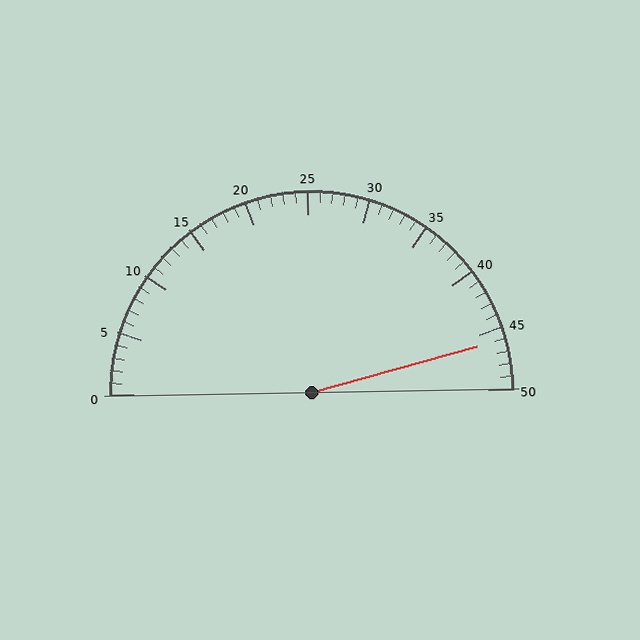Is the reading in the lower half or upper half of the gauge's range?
The reading is in the upper half of the range (0 to 50).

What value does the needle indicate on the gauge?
The needle indicates approximately 46.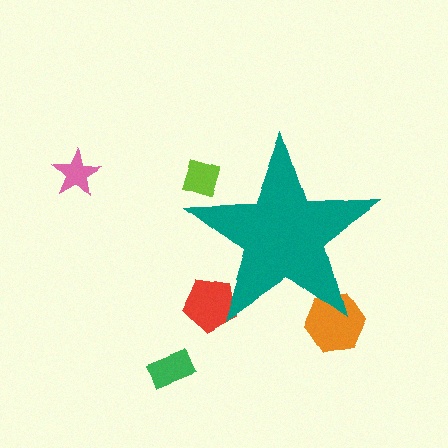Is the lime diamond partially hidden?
Yes, the lime diamond is partially hidden behind the teal star.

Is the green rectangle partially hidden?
No, the green rectangle is fully visible.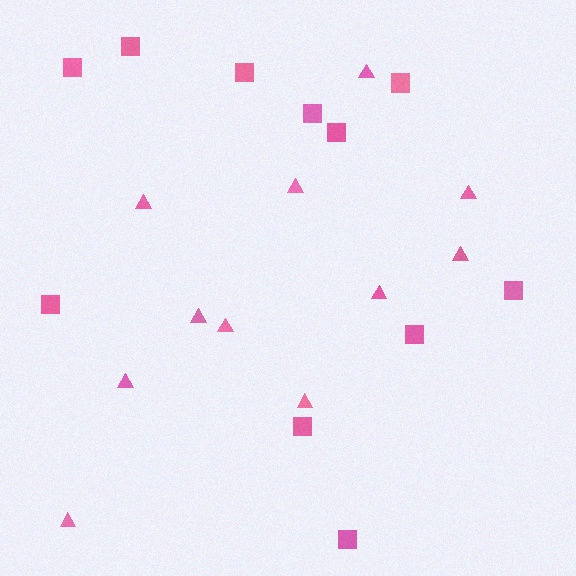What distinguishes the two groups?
There are 2 groups: one group of triangles (11) and one group of squares (11).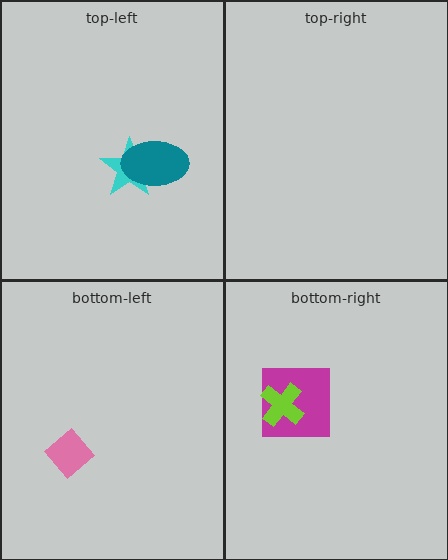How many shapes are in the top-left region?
2.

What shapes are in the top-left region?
The cyan star, the teal ellipse.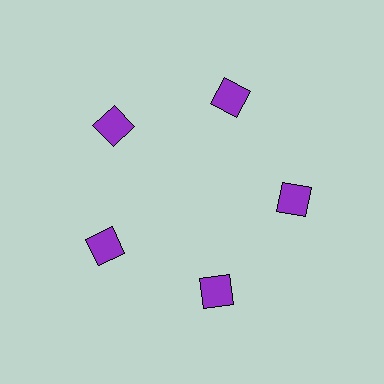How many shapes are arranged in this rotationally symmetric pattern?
There are 5 shapes, arranged in 5 groups of 1.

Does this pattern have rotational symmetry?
Yes, this pattern has 5-fold rotational symmetry. It looks the same after rotating 72 degrees around the center.